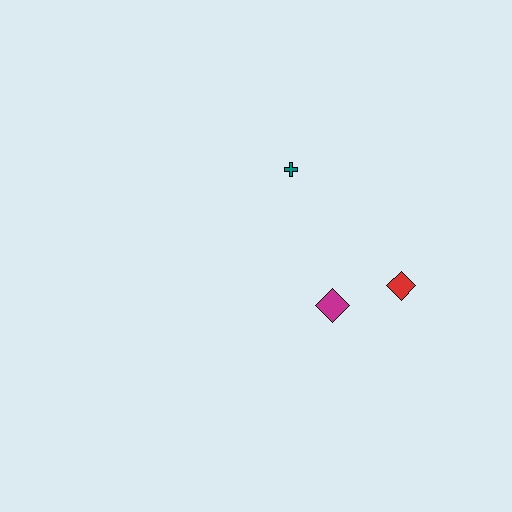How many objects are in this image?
There are 3 objects.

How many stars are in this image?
There are no stars.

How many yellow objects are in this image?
There are no yellow objects.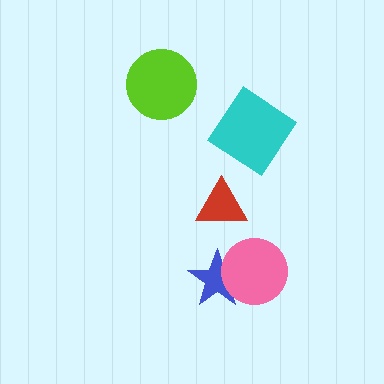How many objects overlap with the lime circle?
0 objects overlap with the lime circle.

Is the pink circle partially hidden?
No, no other shape covers it.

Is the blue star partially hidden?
Yes, it is partially covered by another shape.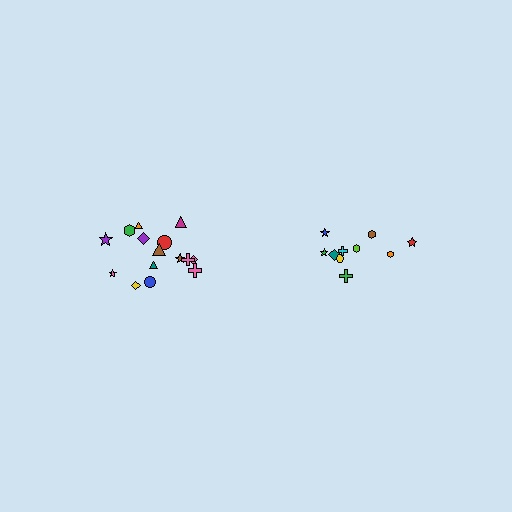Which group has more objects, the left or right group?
The left group.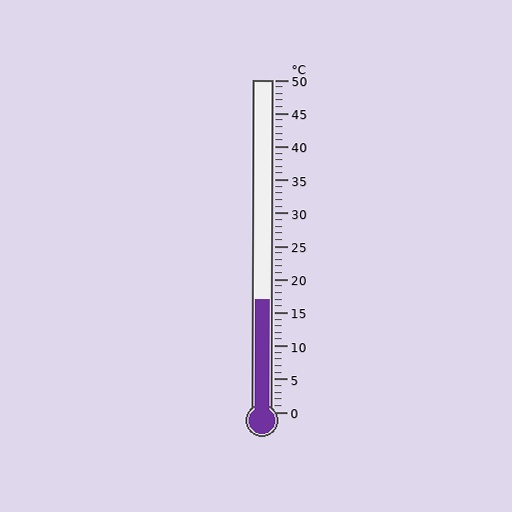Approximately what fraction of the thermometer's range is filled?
The thermometer is filled to approximately 35% of its range.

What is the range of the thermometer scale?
The thermometer scale ranges from 0°C to 50°C.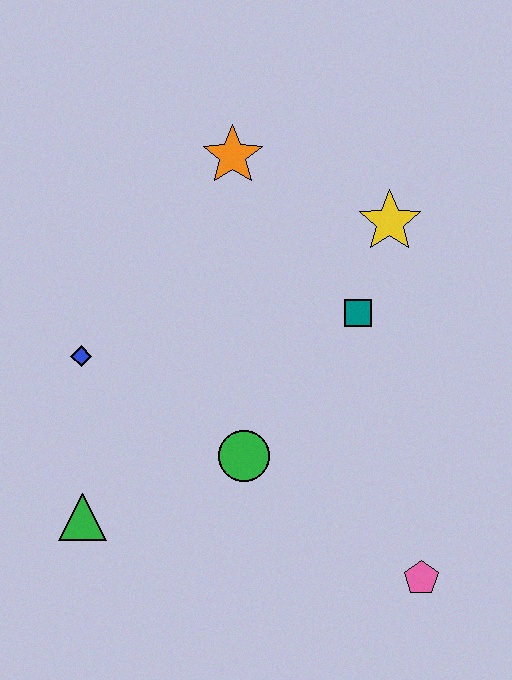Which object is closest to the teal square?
The yellow star is closest to the teal square.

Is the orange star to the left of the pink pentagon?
Yes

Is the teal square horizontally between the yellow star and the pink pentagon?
No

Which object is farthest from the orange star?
The pink pentagon is farthest from the orange star.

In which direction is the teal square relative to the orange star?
The teal square is below the orange star.